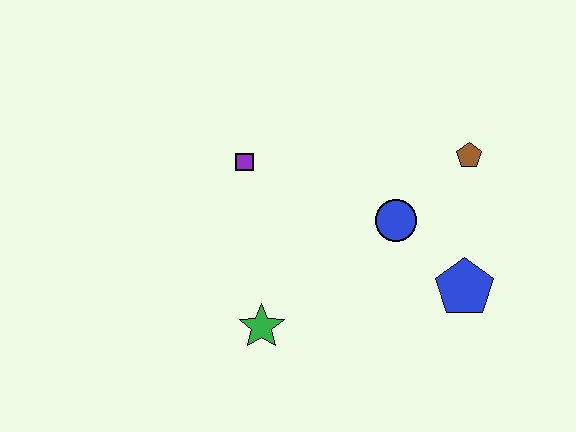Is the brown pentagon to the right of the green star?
Yes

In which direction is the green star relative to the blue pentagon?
The green star is to the left of the blue pentagon.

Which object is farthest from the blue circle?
The green star is farthest from the blue circle.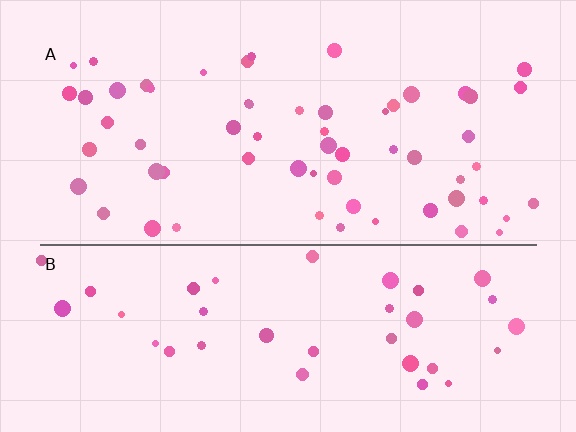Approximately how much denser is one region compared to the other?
Approximately 1.5× — region A over region B.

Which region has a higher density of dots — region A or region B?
A (the top).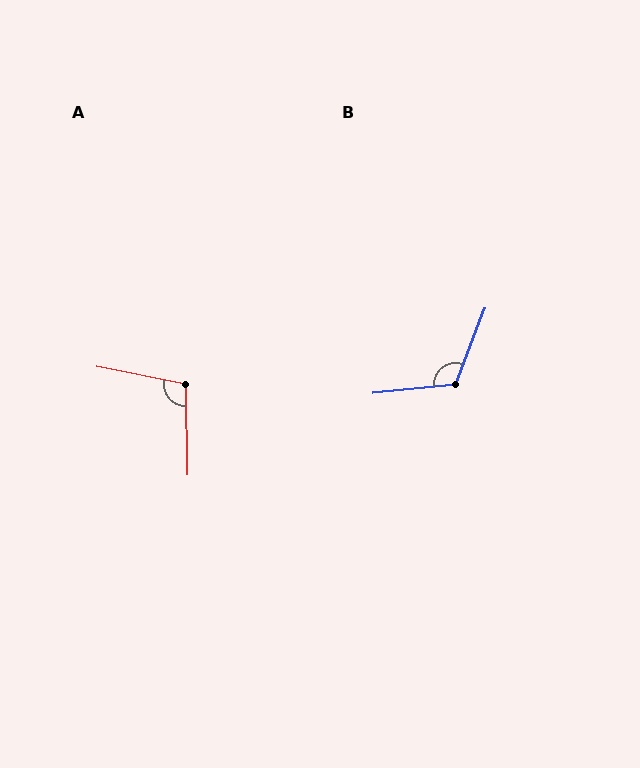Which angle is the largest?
B, at approximately 117 degrees.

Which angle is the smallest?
A, at approximately 102 degrees.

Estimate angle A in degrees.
Approximately 102 degrees.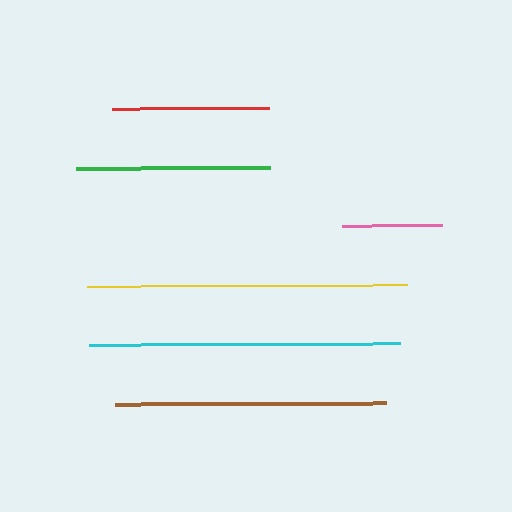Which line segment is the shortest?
The pink line is the shortest at approximately 100 pixels.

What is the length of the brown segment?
The brown segment is approximately 271 pixels long.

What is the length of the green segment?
The green segment is approximately 194 pixels long.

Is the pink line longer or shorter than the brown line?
The brown line is longer than the pink line.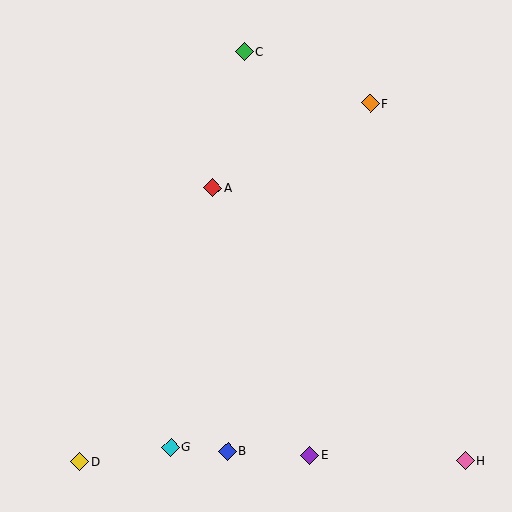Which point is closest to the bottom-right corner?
Point H is closest to the bottom-right corner.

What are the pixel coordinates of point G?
Point G is at (171, 447).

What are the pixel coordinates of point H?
Point H is at (466, 460).